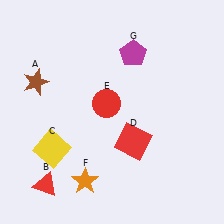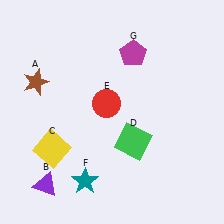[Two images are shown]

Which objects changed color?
B changed from red to purple. D changed from red to green. F changed from orange to teal.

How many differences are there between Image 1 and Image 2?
There are 3 differences between the two images.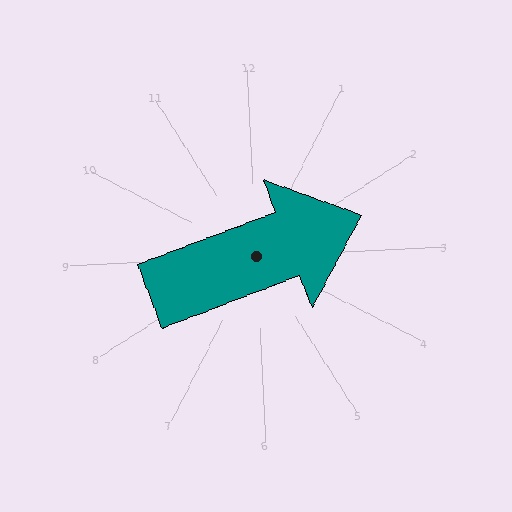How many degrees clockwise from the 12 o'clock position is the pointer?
Approximately 72 degrees.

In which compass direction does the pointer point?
East.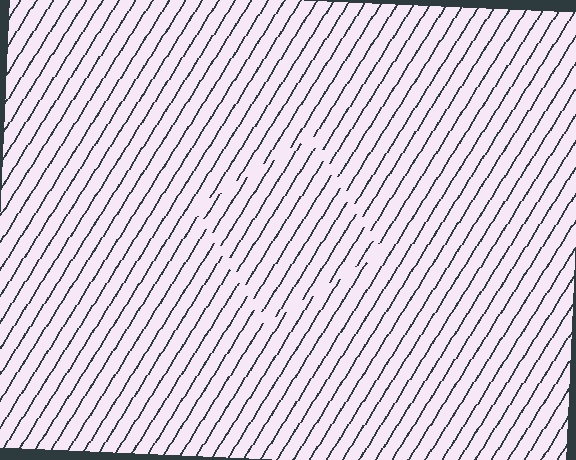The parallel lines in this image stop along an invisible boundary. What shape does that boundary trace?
An illusory square. The interior of the shape contains the same grating, shifted by half a period — the contour is defined by the phase discontinuity where line-ends from the inner and outer gratings abut.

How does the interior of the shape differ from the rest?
The interior of the shape contains the same grating, shifted by half a period — the contour is defined by the phase discontinuity where line-ends from the inner and outer gratings abut.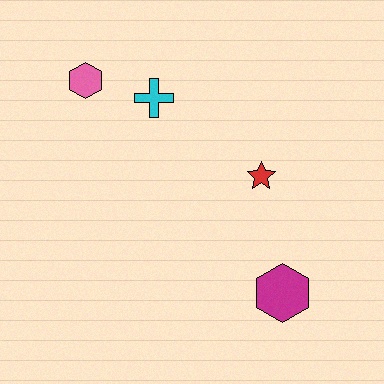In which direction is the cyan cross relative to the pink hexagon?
The cyan cross is to the right of the pink hexagon.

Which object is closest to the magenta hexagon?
The red star is closest to the magenta hexagon.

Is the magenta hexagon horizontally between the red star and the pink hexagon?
No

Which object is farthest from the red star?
The pink hexagon is farthest from the red star.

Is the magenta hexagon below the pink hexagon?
Yes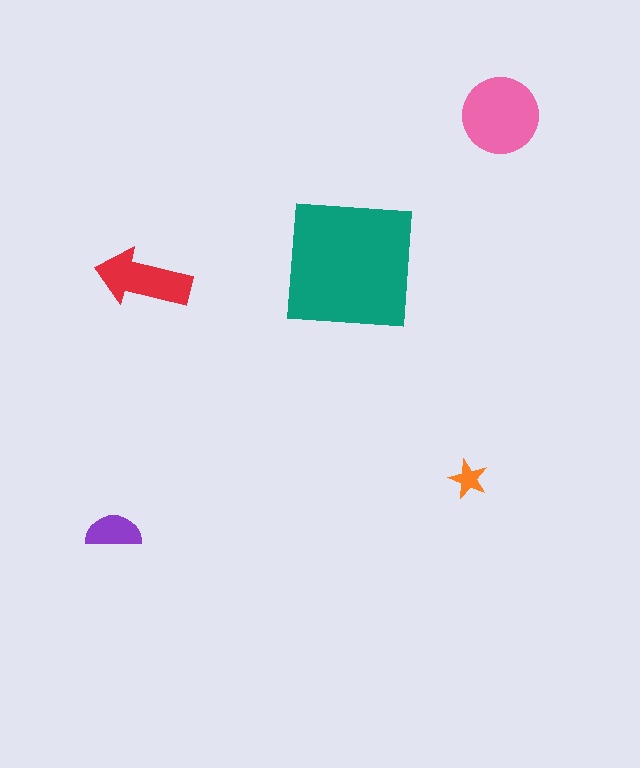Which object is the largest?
The teal square.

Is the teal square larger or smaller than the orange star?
Larger.